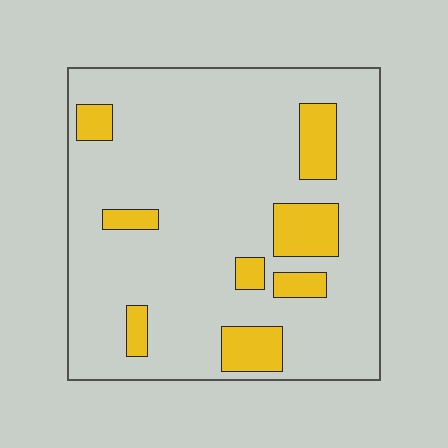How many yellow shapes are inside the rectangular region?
8.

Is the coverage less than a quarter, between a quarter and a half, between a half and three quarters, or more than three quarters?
Less than a quarter.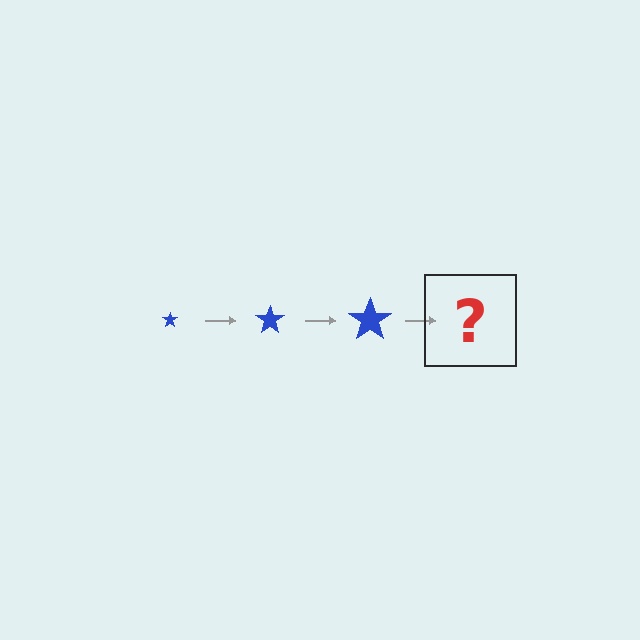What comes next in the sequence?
The next element should be a blue star, larger than the previous one.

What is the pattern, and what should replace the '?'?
The pattern is that the star gets progressively larger each step. The '?' should be a blue star, larger than the previous one.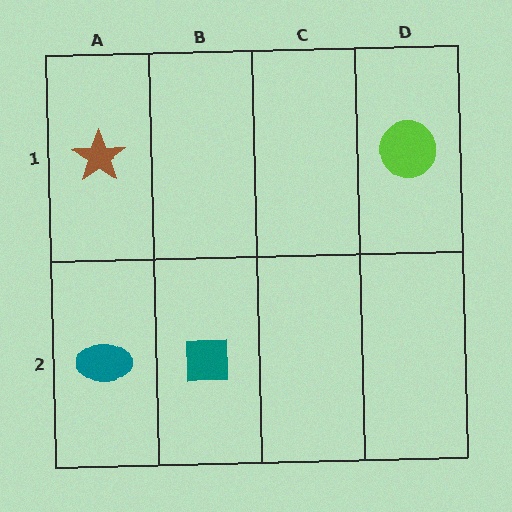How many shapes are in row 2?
2 shapes.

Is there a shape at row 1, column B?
No, that cell is empty.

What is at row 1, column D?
A lime circle.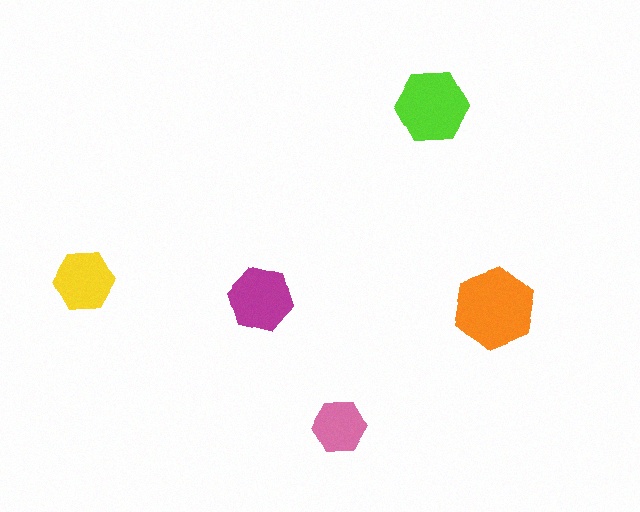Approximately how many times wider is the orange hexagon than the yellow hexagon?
About 1.5 times wider.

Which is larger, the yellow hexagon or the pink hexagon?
The yellow one.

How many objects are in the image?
There are 5 objects in the image.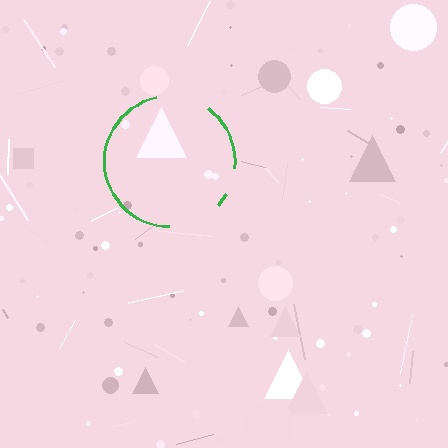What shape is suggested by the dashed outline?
The dashed outline suggests a circle.